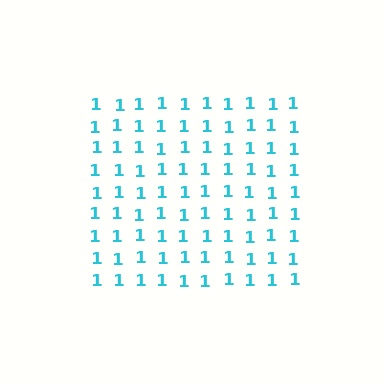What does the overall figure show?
The overall figure shows a square.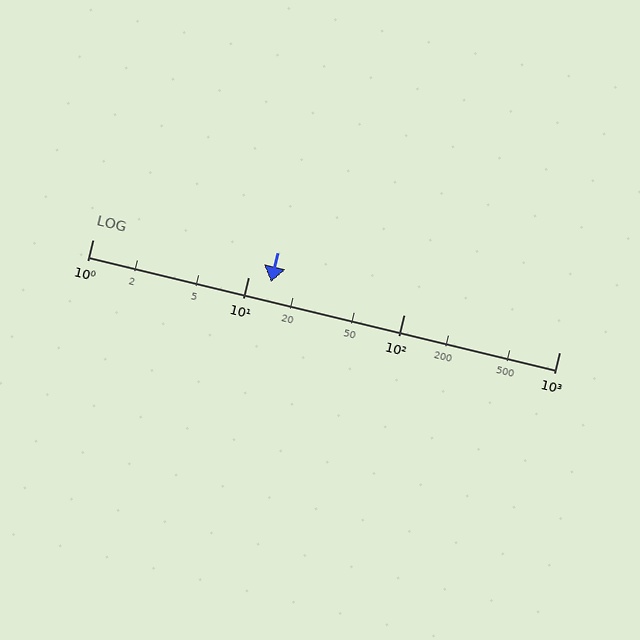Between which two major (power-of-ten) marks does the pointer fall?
The pointer is between 10 and 100.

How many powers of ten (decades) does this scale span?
The scale spans 3 decades, from 1 to 1000.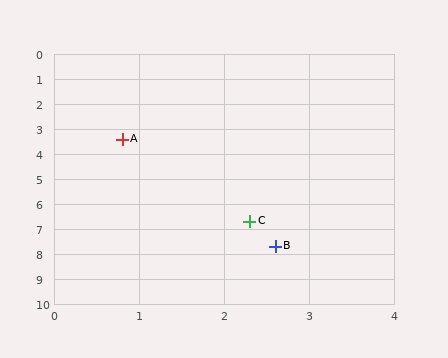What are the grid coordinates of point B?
Point B is at approximately (2.6, 7.7).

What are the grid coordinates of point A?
Point A is at approximately (0.8, 3.4).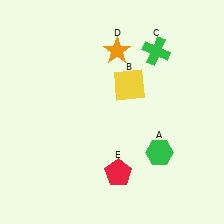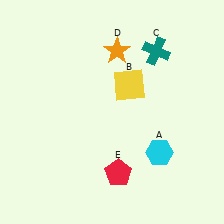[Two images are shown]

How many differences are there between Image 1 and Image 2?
There are 2 differences between the two images.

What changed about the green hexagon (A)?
In Image 1, A is green. In Image 2, it changed to cyan.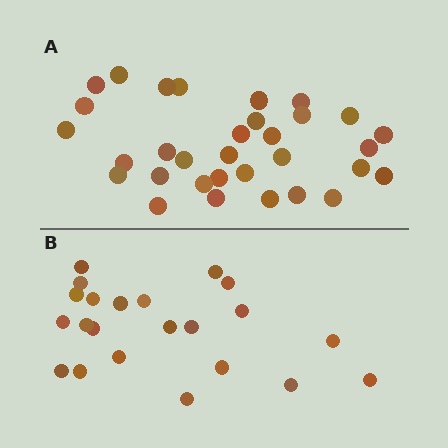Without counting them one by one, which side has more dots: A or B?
Region A (the top region) has more dots.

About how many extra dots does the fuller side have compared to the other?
Region A has roughly 10 or so more dots than region B.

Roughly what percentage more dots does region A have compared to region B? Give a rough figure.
About 45% more.